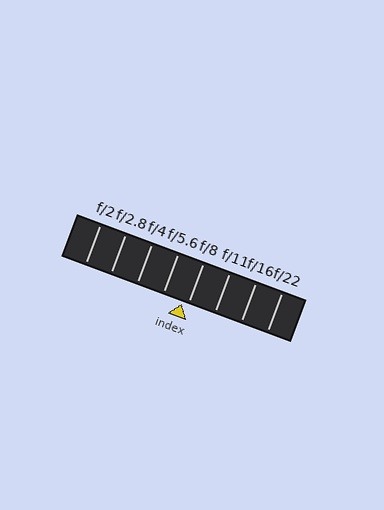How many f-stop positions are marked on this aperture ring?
There are 8 f-stop positions marked.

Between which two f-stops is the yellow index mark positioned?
The index mark is between f/5.6 and f/8.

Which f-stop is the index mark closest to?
The index mark is closest to f/8.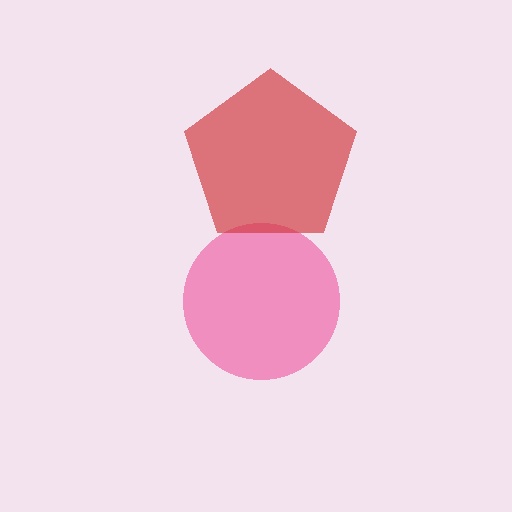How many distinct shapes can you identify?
There are 2 distinct shapes: a pink circle, a red pentagon.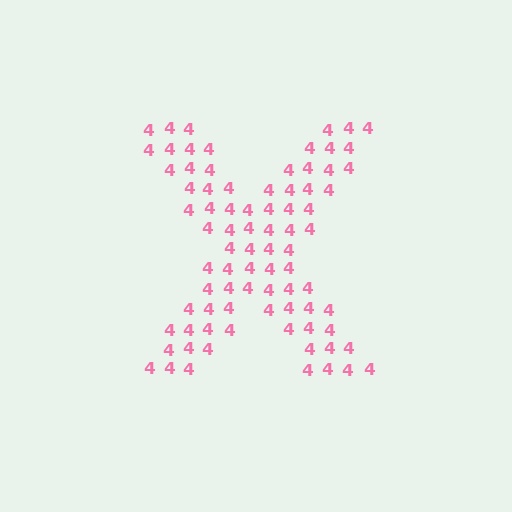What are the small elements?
The small elements are digit 4's.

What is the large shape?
The large shape is the letter X.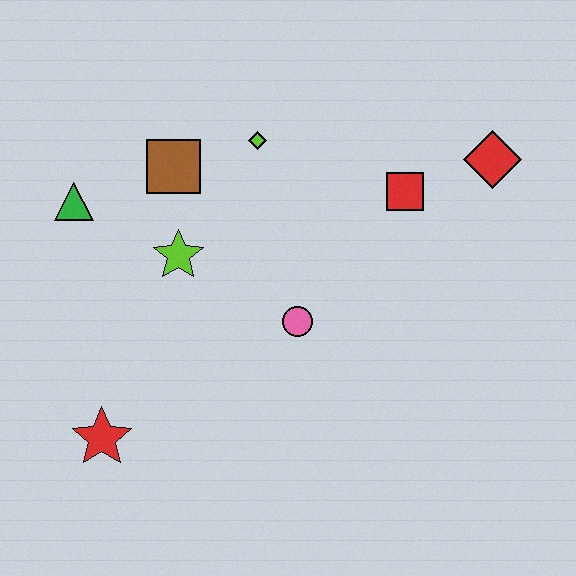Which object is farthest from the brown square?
The red diamond is farthest from the brown square.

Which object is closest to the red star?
The lime star is closest to the red star.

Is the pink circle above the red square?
No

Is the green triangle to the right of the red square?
No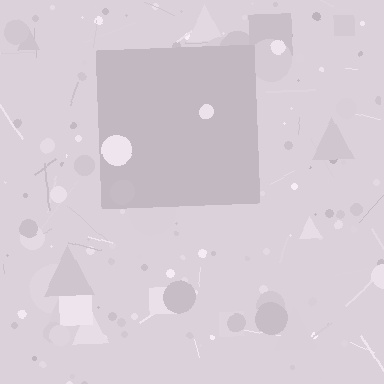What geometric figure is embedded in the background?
A square is embedded in the background.